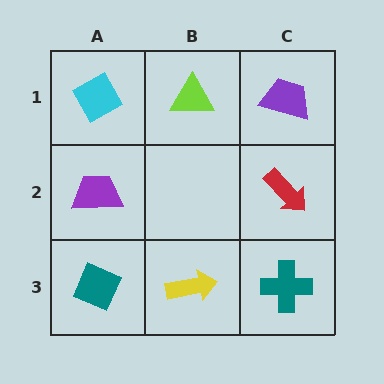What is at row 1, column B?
A lime triangle.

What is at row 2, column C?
A red arrow.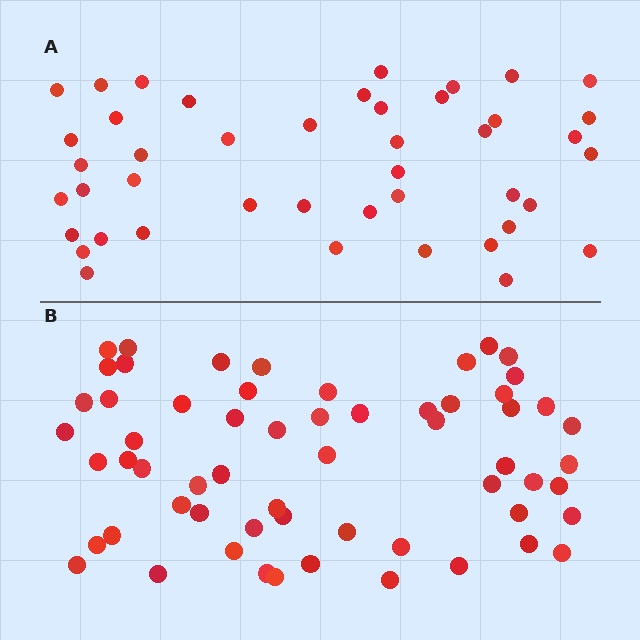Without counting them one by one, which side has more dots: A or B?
Region B (the bottom region) has more dots.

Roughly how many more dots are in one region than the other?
Region B has approximately 15 more dots than region A.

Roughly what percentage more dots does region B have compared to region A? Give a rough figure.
About 35% more.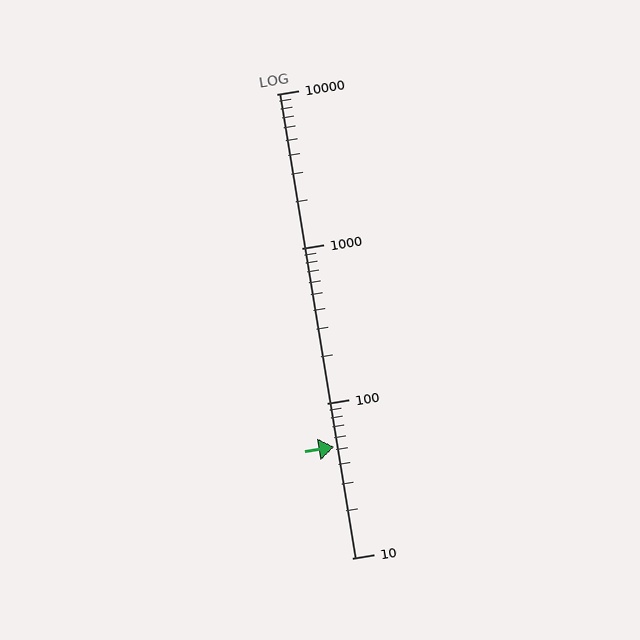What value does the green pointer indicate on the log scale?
The pointer indicates approximately 52.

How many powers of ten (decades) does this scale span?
The scale spans 3 decades, from 10 to 10000.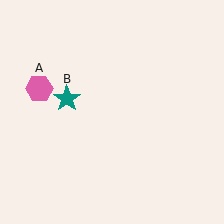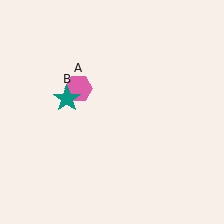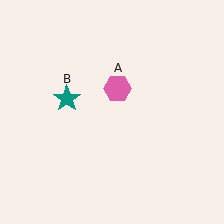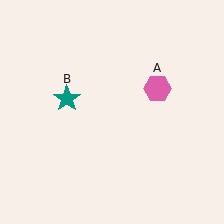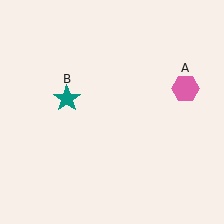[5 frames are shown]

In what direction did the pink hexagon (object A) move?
The pink hexagon (object A) moved right.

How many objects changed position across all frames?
1 object changed position: pink hexagon (object A).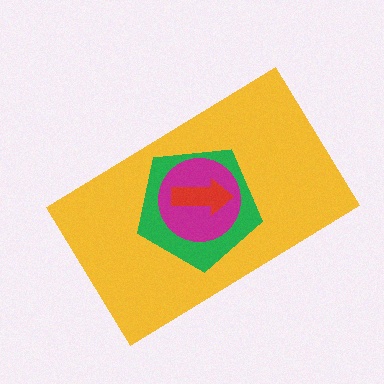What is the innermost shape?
The red arrow.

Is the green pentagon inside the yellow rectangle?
Yes.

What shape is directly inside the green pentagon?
The magenta circle.